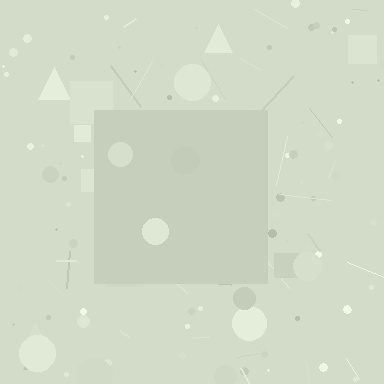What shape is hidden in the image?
A square is hidden in the image.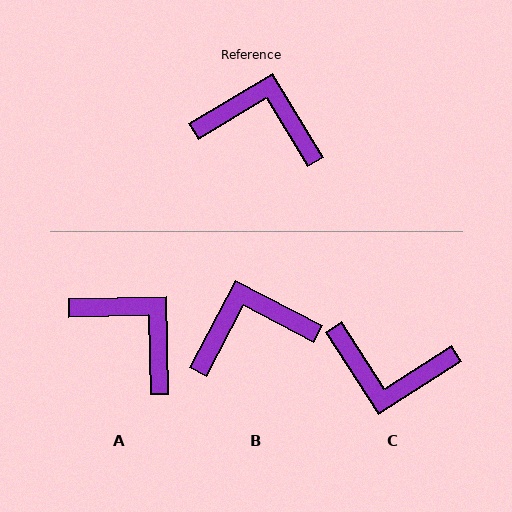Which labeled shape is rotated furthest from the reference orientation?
C, about 178 degrees away.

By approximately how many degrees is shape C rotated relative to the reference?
Approximately 178 degrees clockwise.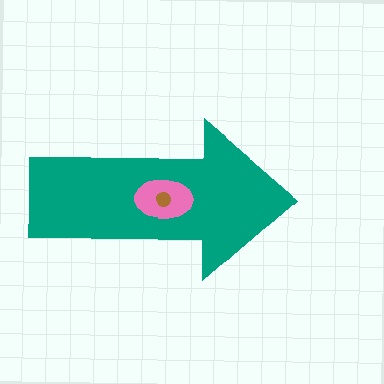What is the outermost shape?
The teal arrow.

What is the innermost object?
The brown circle.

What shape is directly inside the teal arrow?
The pink ellipse.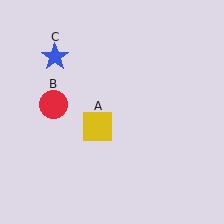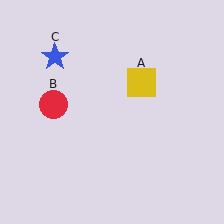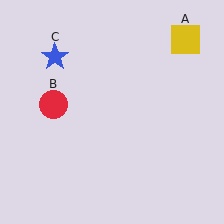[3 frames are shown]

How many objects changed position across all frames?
1 object changed position: yellow square (object A).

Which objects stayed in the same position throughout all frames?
Red circle (object B) and blue star (object C) remained stationary.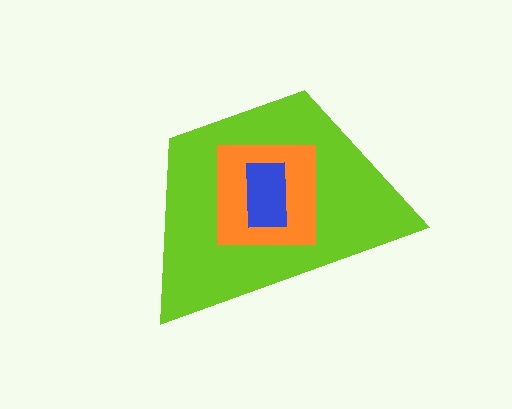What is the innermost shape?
The blue rectangle.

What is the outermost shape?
The lime trapezoid.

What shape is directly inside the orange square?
The blue rectangle.